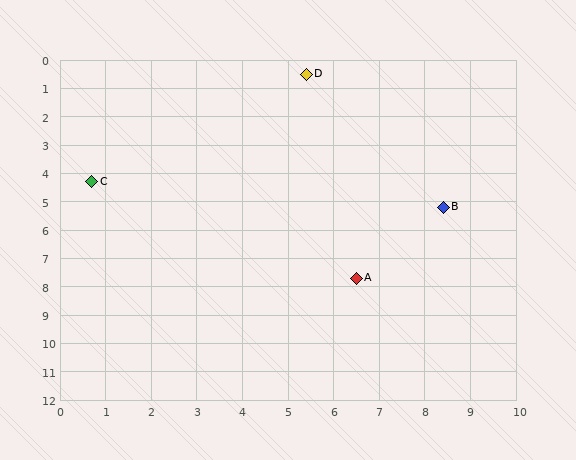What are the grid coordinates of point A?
Point A is at approximately (6.5, 7.7).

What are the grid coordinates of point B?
Point B is at approximately (8.4, 5.2).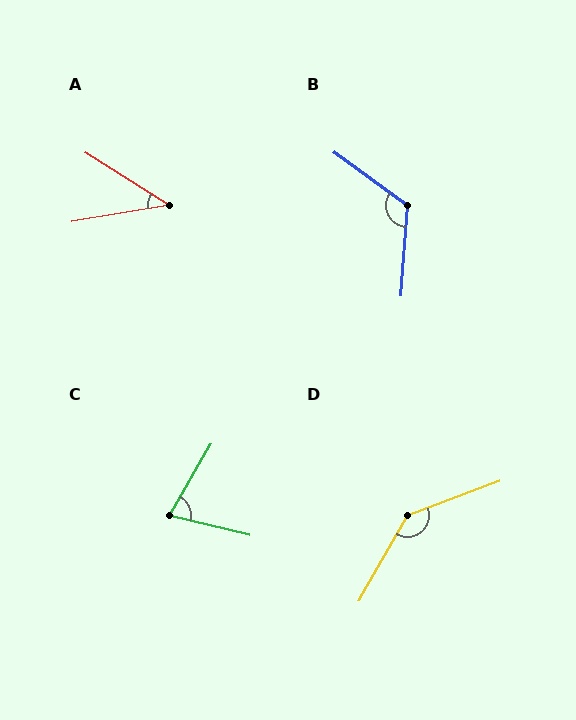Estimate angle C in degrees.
Approximately 73 degrees.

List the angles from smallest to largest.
A (41°), C (73°), B (122°), D (140°).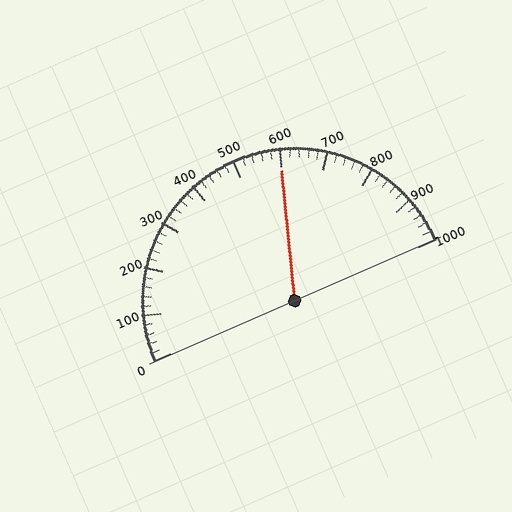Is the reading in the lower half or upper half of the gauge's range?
The reading is in the upper half of the range (0 to 1000).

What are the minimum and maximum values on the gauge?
The gauge ranges from 0 to 1000.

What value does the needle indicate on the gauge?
The needle indicates approximately 600.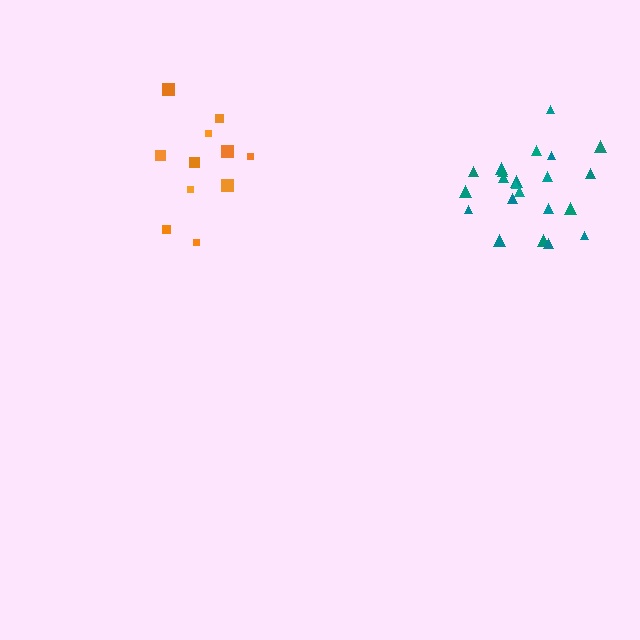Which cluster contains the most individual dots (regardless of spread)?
Teal (22).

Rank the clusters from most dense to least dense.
teal, orange.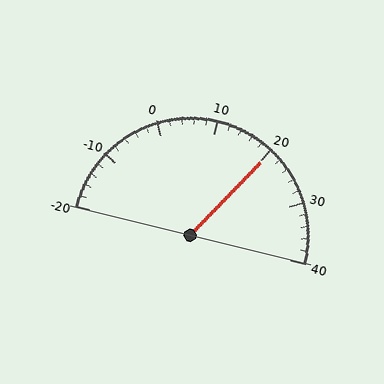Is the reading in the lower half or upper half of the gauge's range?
The reading is in the upper half of the range (-20 to 40).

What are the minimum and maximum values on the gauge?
The gauge ranges from -20 to 40.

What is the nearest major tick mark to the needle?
The nearest major tick mark is 20.